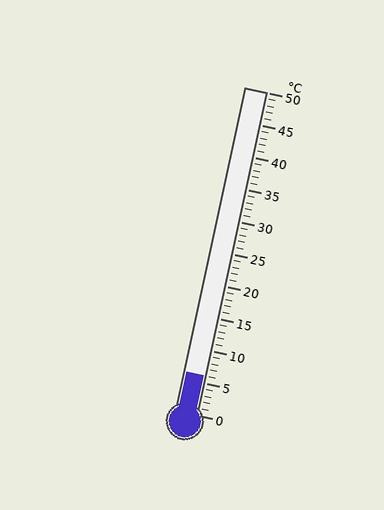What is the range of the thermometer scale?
The thermometer scale ranges from 0°C to 50°C.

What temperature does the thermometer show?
The thermometer shows approximately 6°C.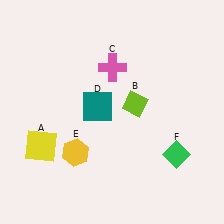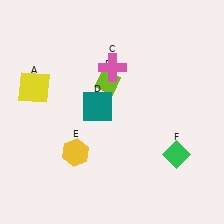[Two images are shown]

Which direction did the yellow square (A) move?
The yellow square (A) moved up.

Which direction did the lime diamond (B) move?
The lime diamond (B) moved left.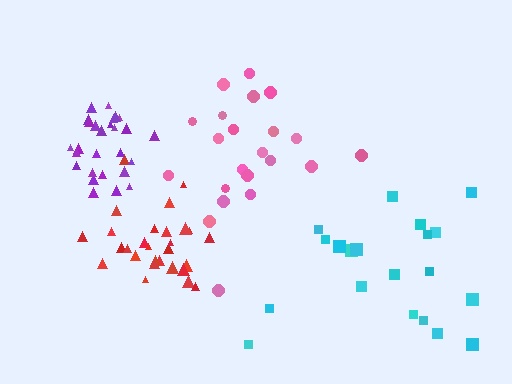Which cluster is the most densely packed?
Purple.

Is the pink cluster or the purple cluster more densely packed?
Purple.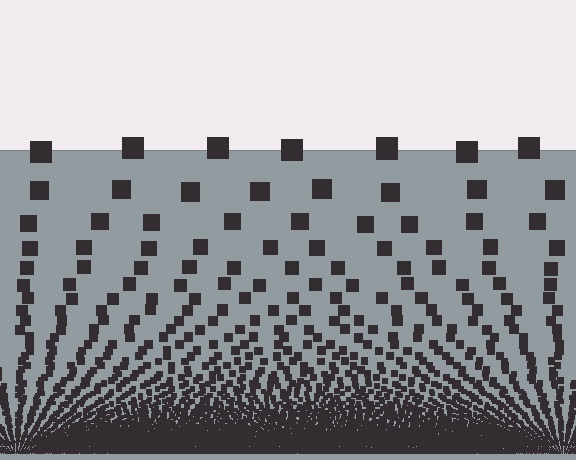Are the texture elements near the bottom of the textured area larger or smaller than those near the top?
Smaller. The gradient is inverted — elements near the bottom are smaller and denser.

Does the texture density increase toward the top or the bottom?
Density increases toward the bottom.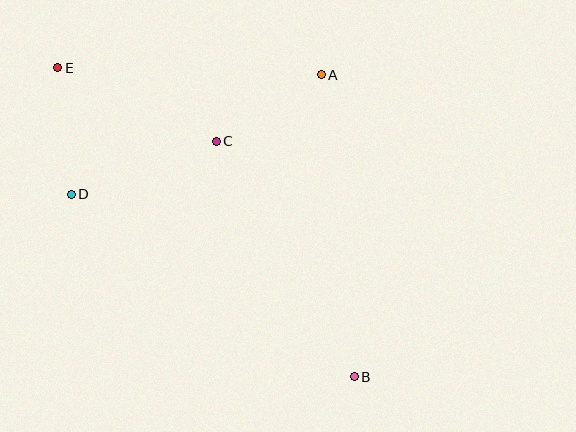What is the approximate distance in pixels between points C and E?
The distance between C and E is approximately 174 pixels.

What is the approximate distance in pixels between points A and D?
The distance between A and D is approximately 277 pixels.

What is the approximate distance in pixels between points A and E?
The distance between A and E is approximately 263 pixels.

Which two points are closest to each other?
Points A and C are closest to each other.